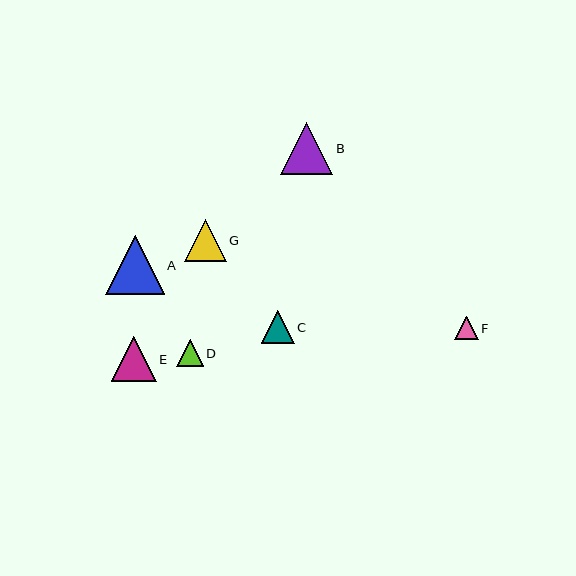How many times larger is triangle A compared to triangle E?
Triangle A is approximately 1.3 times the size of triangle E.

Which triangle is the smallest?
Triangle F is the smallest with a size of approximately 23 pixels.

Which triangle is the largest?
Triangle A is the largest with a size of approximately 58 pixels.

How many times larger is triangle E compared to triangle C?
Triangle E is approximately 1.4 times the size of triangle C.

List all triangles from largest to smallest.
From largest to smallest: A, B, E, G, C, D, F.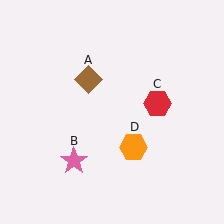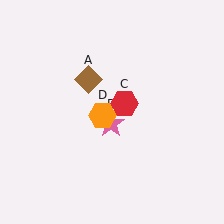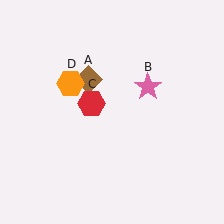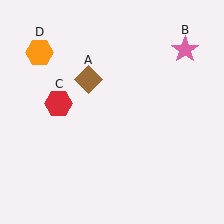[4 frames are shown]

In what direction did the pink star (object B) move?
The pink star (object B) moved up and to the right.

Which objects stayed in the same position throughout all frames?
Brown diamond (object A) remained stationary.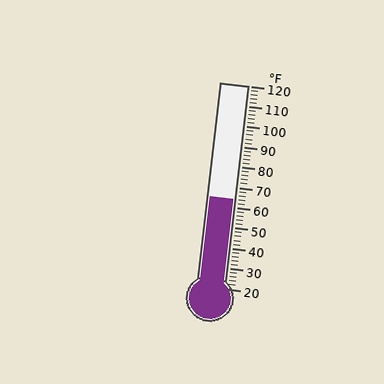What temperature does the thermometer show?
The thermometer shows approximately 64°F.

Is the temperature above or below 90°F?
The temperature is below 90°F.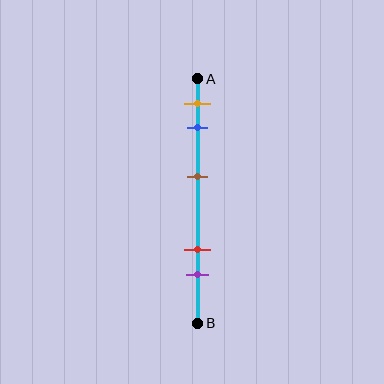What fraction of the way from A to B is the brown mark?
The brown mark is approximately 40% (0.4) of the way from A to B.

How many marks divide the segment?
There are 5 marks dividing the segment.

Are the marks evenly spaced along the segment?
No, the marks are not evenly spaced.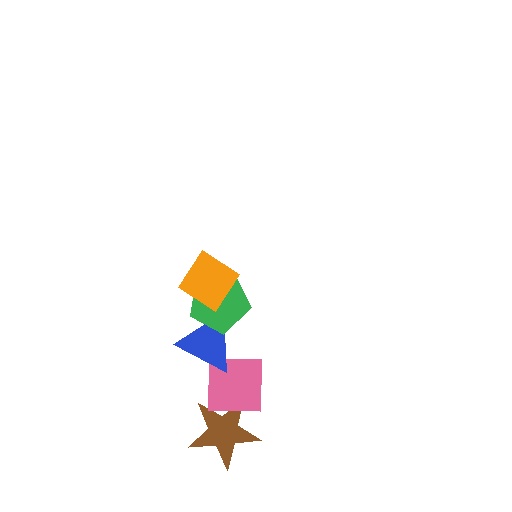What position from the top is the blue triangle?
The blue triangle is 3rd from the top.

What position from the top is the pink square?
The pink square is 4th from the top.